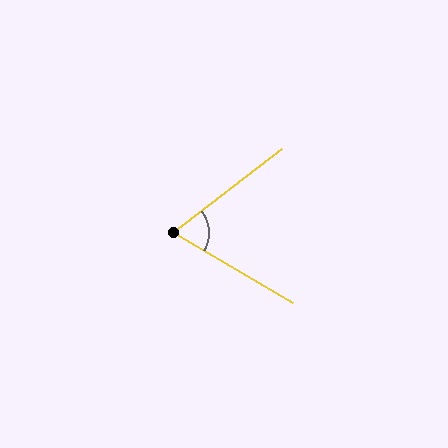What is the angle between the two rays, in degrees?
Approximately 68 degrees.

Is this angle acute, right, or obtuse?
It is acute.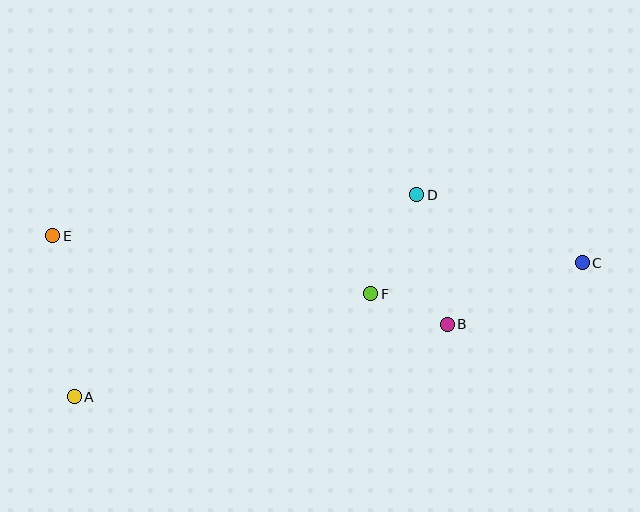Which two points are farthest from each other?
Points C and E are farthest from each other.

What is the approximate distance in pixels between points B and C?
The distance between B and C is approximately 148 pixels.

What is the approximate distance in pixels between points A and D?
The distance between A and D is approximately 397 pixels.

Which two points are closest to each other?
Points B and F are closest to each other.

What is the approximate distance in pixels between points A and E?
The distance between A and E is approximately 162 pixels.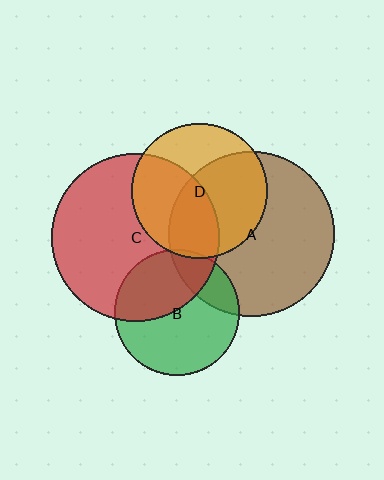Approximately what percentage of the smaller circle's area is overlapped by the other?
Approximately 20%.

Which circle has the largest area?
Circle C (red).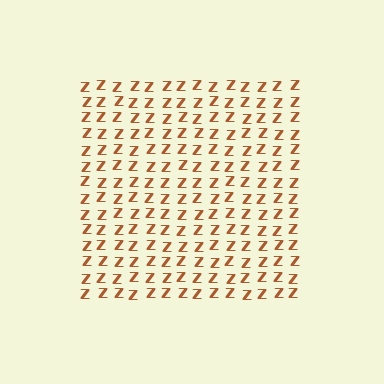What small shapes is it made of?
It is made of small letter Z's.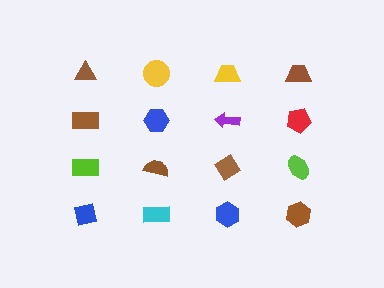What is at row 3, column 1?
A lime rectangle.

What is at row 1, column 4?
A brown trapezoid.